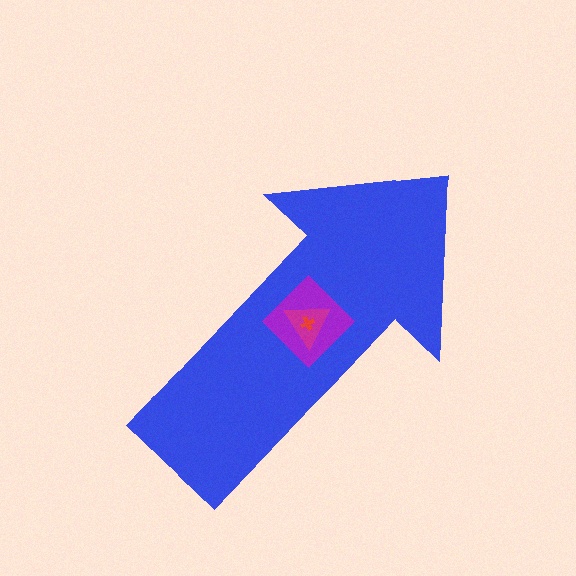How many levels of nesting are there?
4.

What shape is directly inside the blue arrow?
The purple diamond.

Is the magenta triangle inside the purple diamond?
Yes.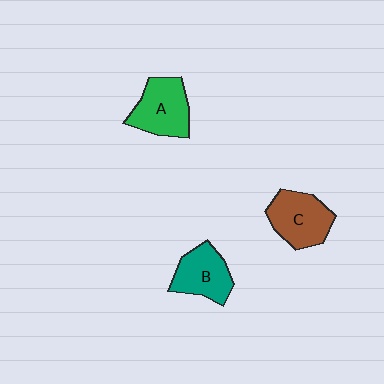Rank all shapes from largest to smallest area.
From largest to smallest: A (green), C (brown), B (teal).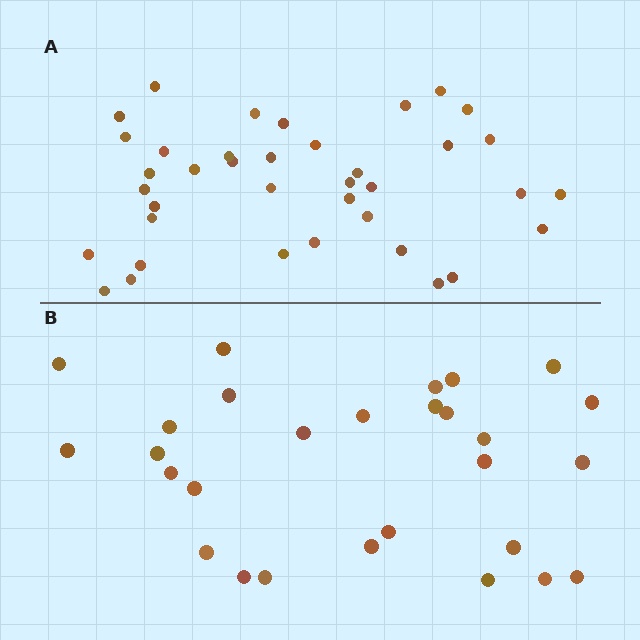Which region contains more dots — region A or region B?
Region A (the top region) has more dots.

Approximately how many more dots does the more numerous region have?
Region A has roughly 10 or so more dots than region B.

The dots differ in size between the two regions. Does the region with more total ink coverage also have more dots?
No. Region B has more total ink coverage because its dots are larger, but region A actually contains more individual dots. Total area can be misleading — the number of items is what matters here.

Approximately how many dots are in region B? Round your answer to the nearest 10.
About 30 dots. (The exact count is 28, which rounds to 30.)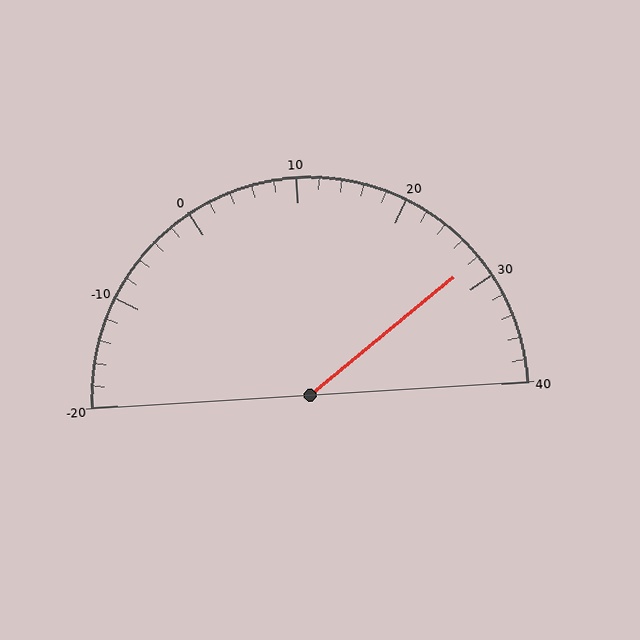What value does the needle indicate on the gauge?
The needle indicates approximately 28.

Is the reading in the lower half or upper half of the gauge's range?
The reading is in the upper half of the range (-20 to 40).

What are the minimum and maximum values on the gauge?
The gauge ranges from -20 to 40.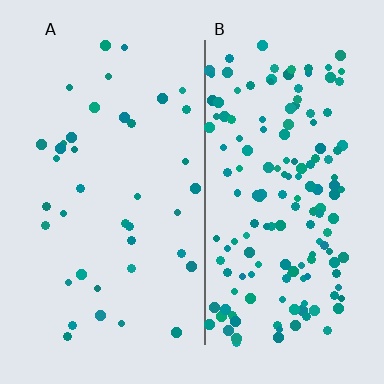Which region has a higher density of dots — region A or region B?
B (the right).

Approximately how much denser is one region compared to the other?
Approximately 4.0× — region B over region A.